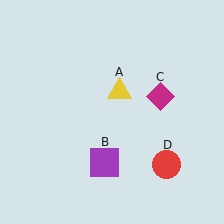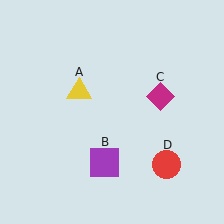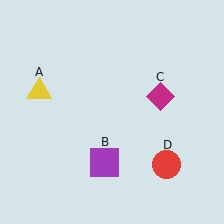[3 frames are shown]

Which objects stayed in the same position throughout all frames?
Purple square (object B) and magenta diamond (object C) and red circle (object D) remained stationary.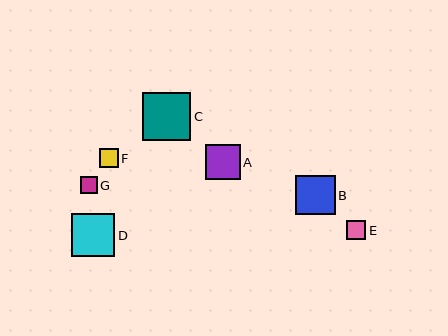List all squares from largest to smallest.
From largest to smallest: C, D, B, A, F, E, G.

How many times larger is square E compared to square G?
Square E is approximately 1.1 times the size of square G.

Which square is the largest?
Square C is the largest with a size of approximately 49 pixels.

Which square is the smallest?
Square G is the smallest with a size of approximately 17 pixels.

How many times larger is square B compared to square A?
Square B is approximately 1.1 times the size of square A.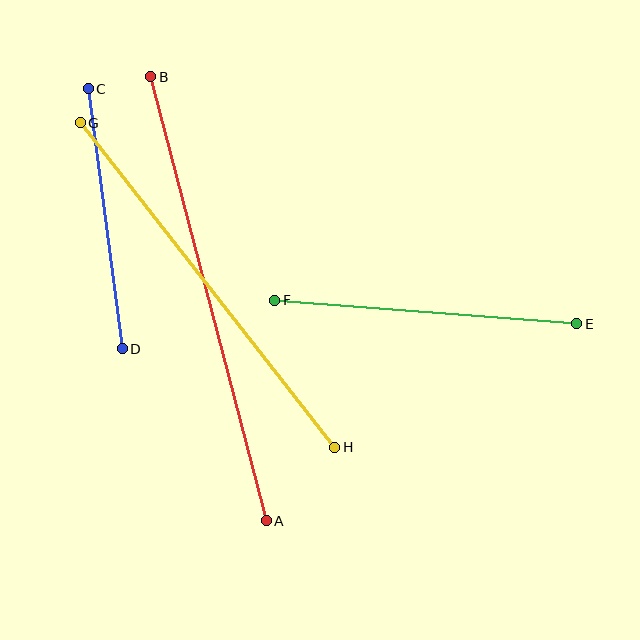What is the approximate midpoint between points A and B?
The midpoint is at approximately (209, 299) pixels.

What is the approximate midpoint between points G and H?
The midpoint is at approximately (207, 285) pixels.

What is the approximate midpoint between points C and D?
The midpoint is at approximately (105, 219) pixels.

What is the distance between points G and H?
The distance is approximately 412 pixels.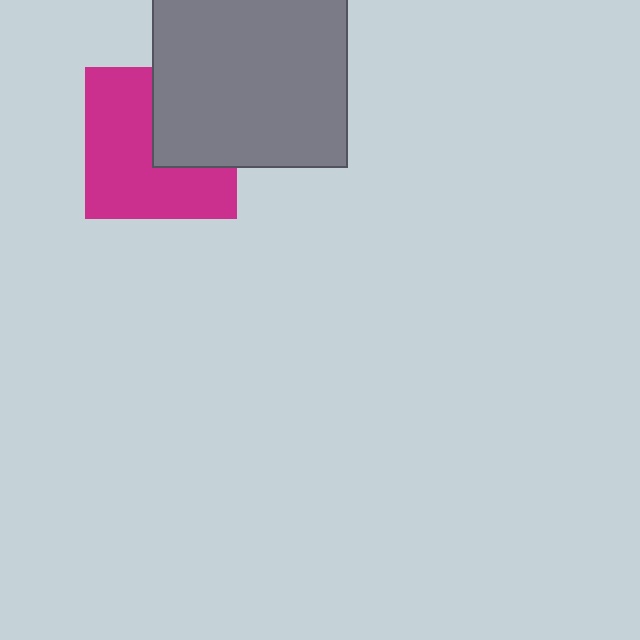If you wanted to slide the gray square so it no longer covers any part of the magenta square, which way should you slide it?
Slide it right — that is the most direct way to separate the two shapes.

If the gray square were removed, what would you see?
You would see the complete magenta square.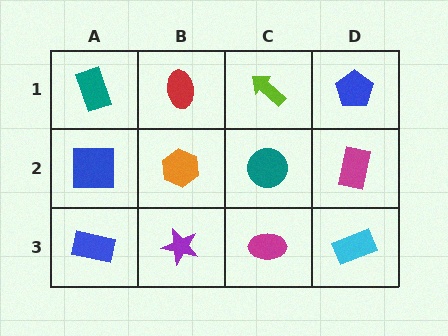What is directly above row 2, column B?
A red ellipse.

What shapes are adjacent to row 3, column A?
A blue square (row 2, column A), a purple star (row 3, column B).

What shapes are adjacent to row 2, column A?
A teal rectangle (row 1, column A), a blue rectangle (row 3, column A), an orange hexagon (row 2, column B).